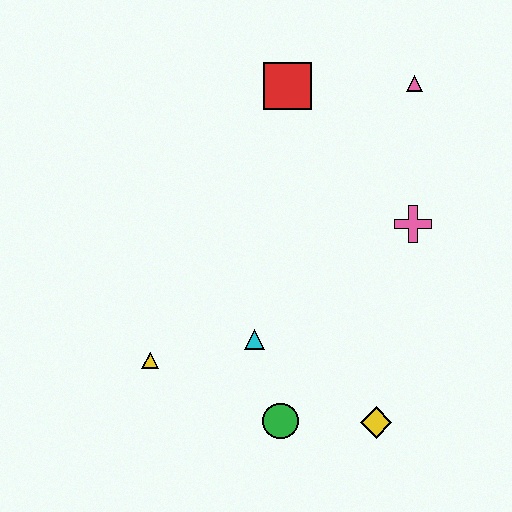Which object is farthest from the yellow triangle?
The pink triangle is farthest from the yellow triangle.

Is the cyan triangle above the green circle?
Yes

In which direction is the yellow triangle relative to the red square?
The yellow triangle is below the red square.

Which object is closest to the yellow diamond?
The green circle is closest to the yellow diamond.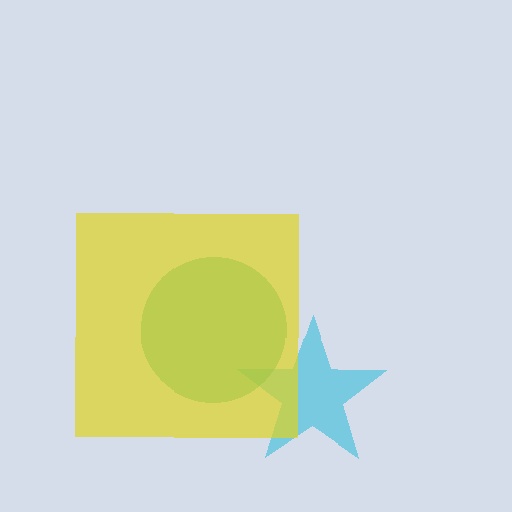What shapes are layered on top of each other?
The layered shapes are: a cyan star, a teal circle, a yellow square.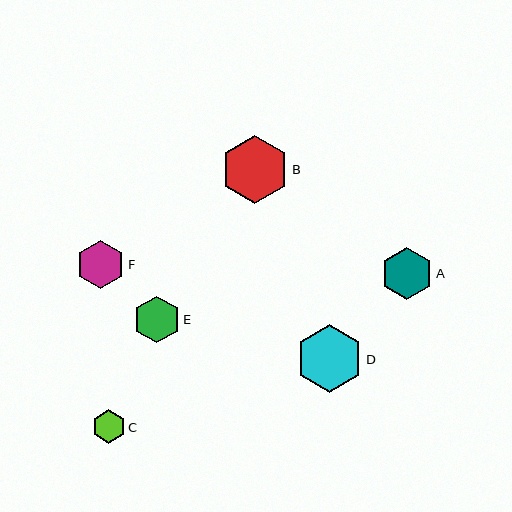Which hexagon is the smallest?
Hexagon C is the smallest with a size of approximately 33 pixels.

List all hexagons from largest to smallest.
From largest to smallest: B, D, A, F, E, C.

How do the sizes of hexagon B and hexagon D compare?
Hexagon B and hexagon D are approximately the same size.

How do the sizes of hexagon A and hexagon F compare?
Hexagon A and hexagon F are approximately the same size.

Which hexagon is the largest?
Hexagon B is the largest with a size of approximately 68 pixels.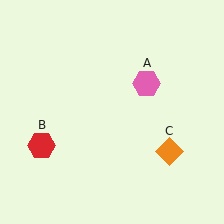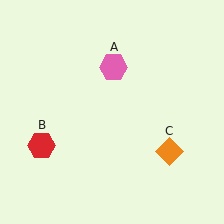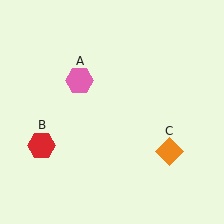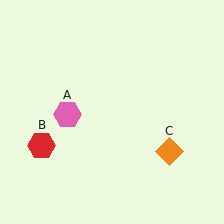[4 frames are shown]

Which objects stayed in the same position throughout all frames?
Red hexagon (object B) and orange diamond (object C) remained stationary.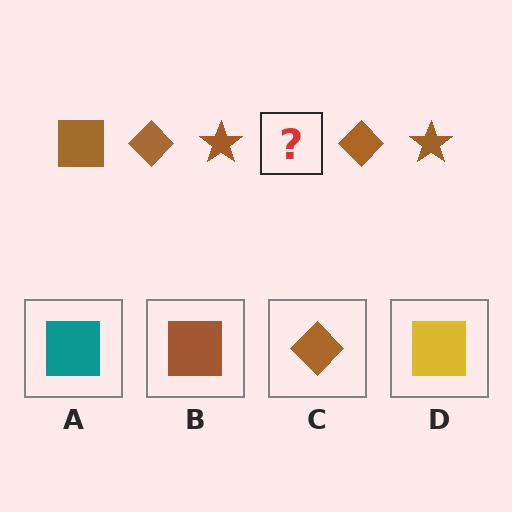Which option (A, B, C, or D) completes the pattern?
B.